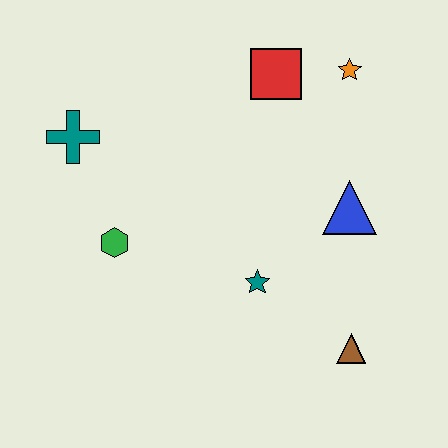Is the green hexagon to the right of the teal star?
No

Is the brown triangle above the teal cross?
No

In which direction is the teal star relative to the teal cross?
The teal star is to the right of the teal cross.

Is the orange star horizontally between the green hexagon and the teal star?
No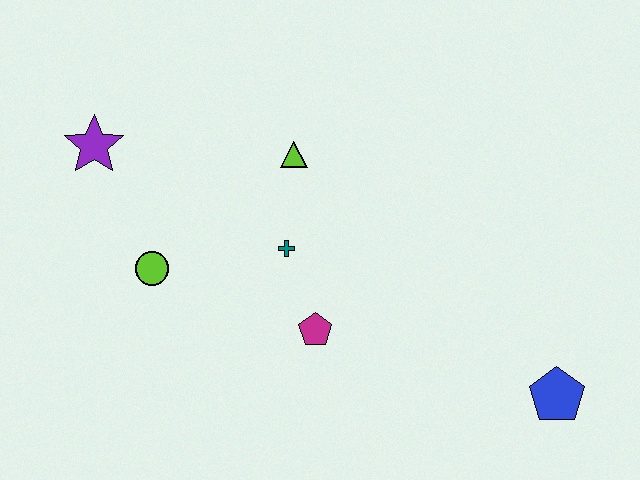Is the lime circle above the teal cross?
No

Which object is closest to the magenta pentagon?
The teal cross is closest to the magenta pentagon.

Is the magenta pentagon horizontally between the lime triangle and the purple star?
No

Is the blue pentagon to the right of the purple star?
Yes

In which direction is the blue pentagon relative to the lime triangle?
The blue pentagon is to the right of the lime triangle.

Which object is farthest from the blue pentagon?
The purple star is farthest from the blue pentagon.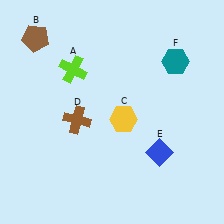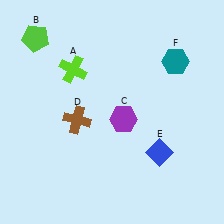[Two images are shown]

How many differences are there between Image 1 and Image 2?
There are 2 differences between the two images.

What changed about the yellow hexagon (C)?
In Image 1, C is yellow. In Image 2, it changed to purple.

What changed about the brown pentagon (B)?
In Image 1, B is brown. In Image 2, it changed to lime.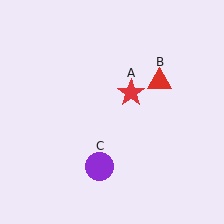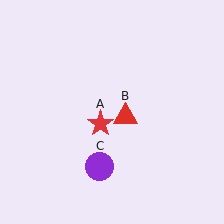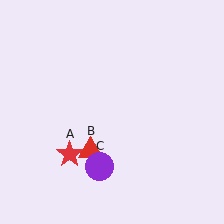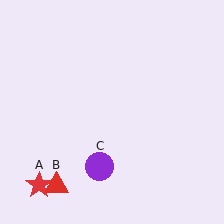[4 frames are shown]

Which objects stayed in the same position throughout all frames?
Purple circle (object C) remained stationary.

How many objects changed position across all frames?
2 objects changed position: red star (object A), red triangle (object B).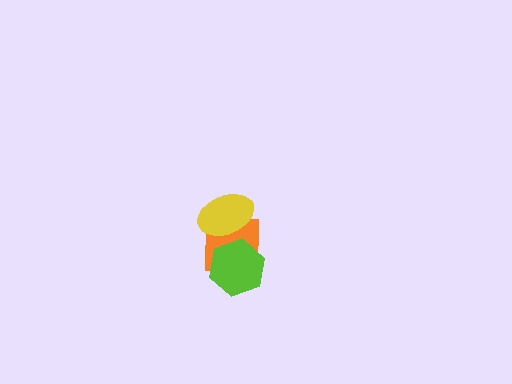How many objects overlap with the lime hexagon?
1 object overlaps with the lime hexagon.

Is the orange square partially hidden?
Yes, it is partially covered by another shape.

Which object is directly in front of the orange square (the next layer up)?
The lime hexagon is directly in front of the orange square.